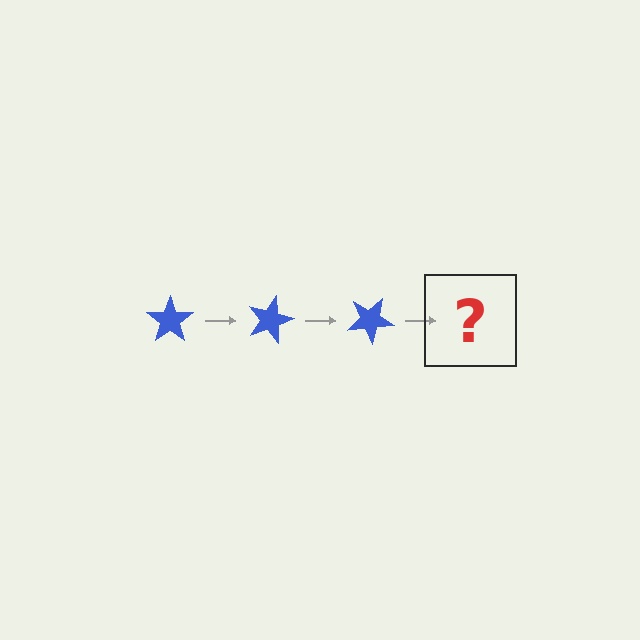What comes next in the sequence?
The next element should be a blue star rotated 45 degrees.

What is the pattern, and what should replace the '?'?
The pattern is that the star rotates 15 degrees each step. The '?' should be a blue star rotated 45 degrees.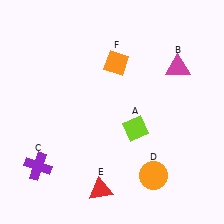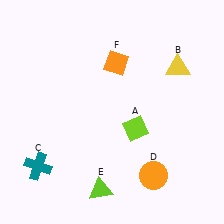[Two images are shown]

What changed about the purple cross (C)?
In Image 1, C is purple. In Image 2, it changed to teal.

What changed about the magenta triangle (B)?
In Image 1, B is magenta. In Image 2, it changed to yellow.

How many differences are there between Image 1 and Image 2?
There are 3 differences between the two images.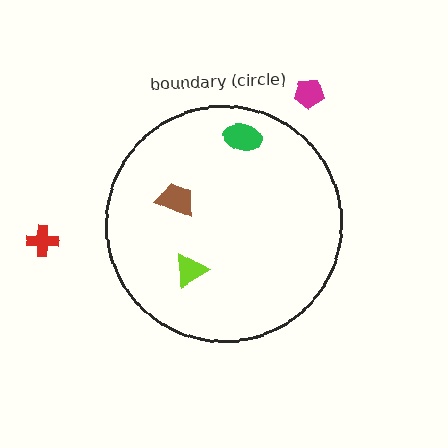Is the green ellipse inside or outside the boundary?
Inside.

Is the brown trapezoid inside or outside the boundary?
Inside.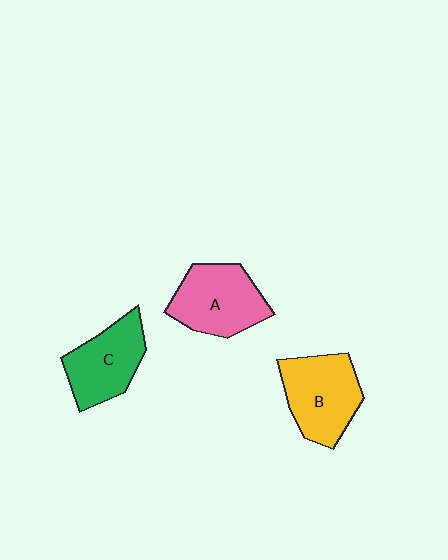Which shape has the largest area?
Shape B (yellow).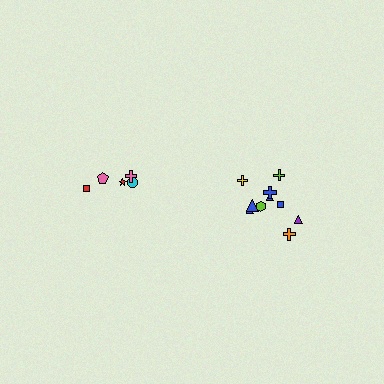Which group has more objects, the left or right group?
The right group.